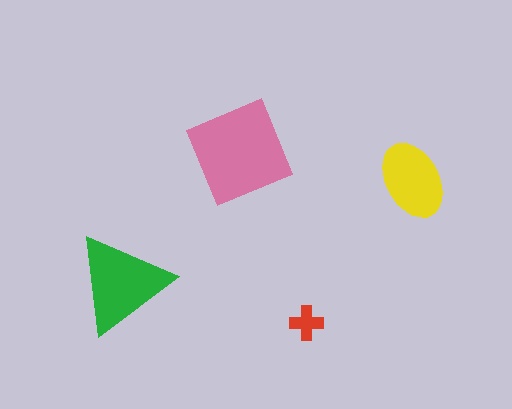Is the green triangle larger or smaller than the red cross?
Larger.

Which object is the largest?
The pink diamond.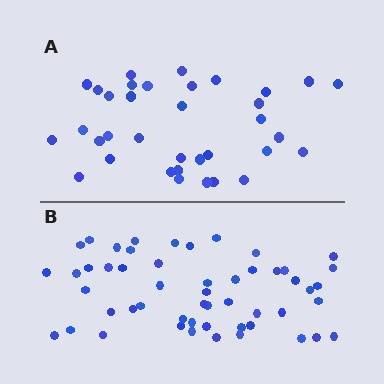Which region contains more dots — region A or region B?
Region B (the bottom region) has more dots.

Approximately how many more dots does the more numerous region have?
Region B has approximately 15 more dots than region A.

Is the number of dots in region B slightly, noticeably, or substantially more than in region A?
Region B has substantially more. The ratio is roughly 1.5 to 1.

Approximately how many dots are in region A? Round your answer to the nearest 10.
About 40 dots. (The exact count is 35, which rounds to 40.)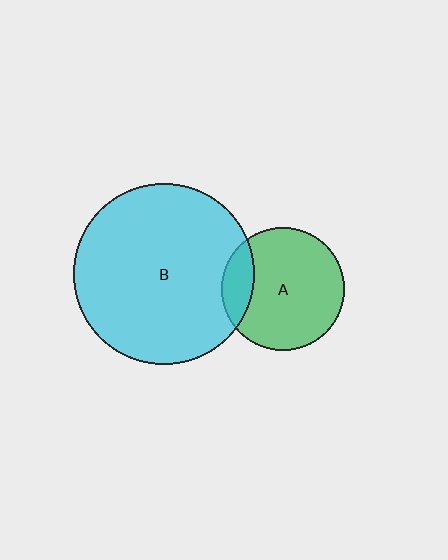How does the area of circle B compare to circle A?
Approximately 2.2 times.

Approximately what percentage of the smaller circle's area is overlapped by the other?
Approximately 15%.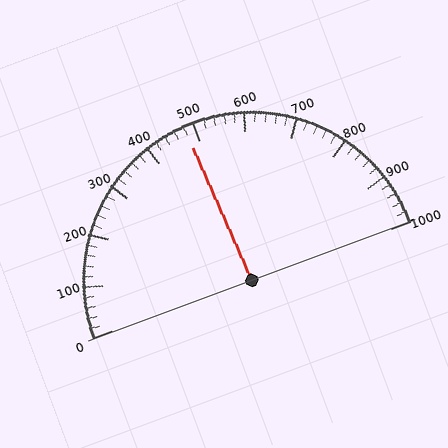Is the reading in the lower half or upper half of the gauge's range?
The reading is in the lower half of the range (0 to 1000).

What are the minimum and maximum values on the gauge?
The gauge ranges from 0 to 1000.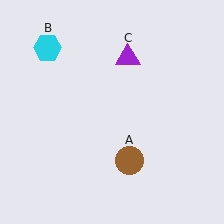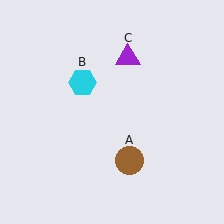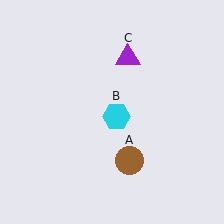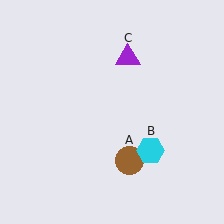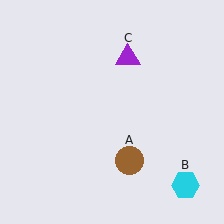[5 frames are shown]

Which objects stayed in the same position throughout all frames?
Brown circle (object A) and purple triangle (object C) remained stationary.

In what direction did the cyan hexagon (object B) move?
The cyan hexagon (object B) moved down and to the right.